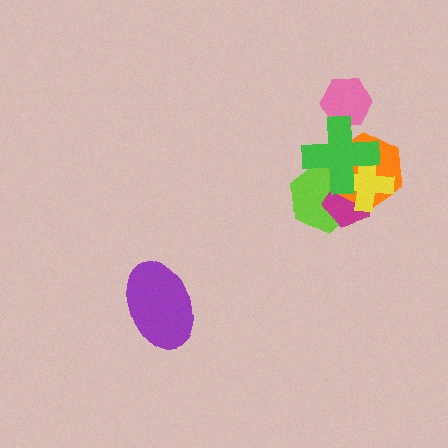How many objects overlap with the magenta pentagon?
4 objects overlap with the magenta pentagon.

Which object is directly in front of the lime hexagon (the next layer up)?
The magenta pentagon is directly in front of the lime hexagon.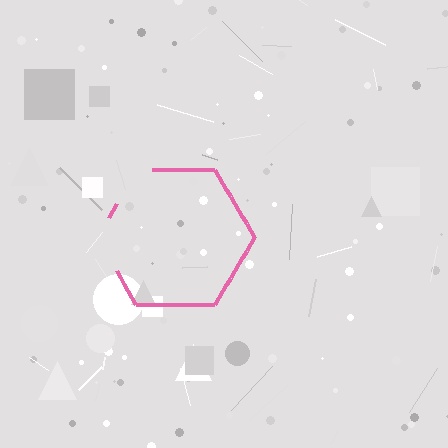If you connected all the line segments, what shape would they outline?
They would outline a hexagon.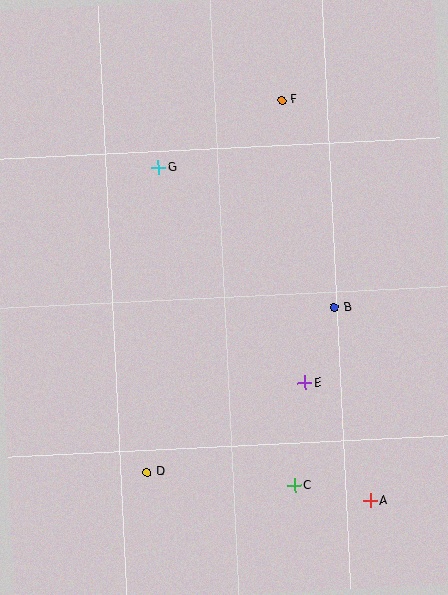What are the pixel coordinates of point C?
Point C is at (295, 486).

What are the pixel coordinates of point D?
Point D is at (147, 472).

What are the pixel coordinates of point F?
Point F is at (282, 100).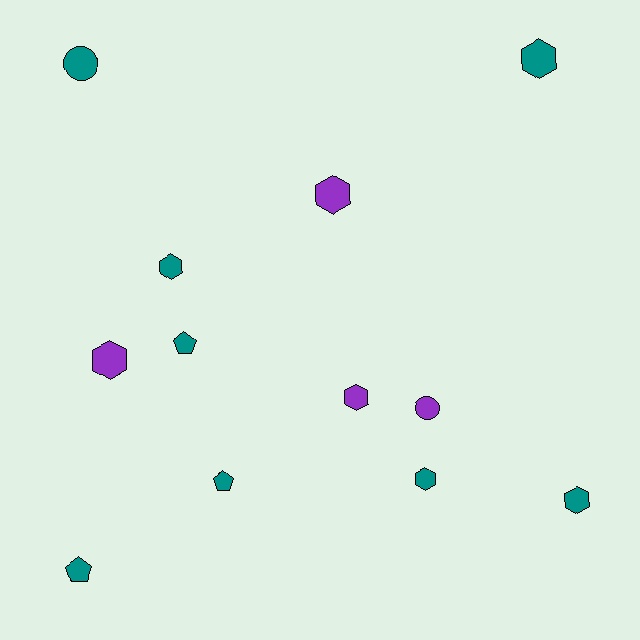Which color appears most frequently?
Teal, with 8 objects.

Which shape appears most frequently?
Hexagon, with 7 objects.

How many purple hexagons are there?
There are 3 purple hexagons.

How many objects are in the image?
There are 12 objects.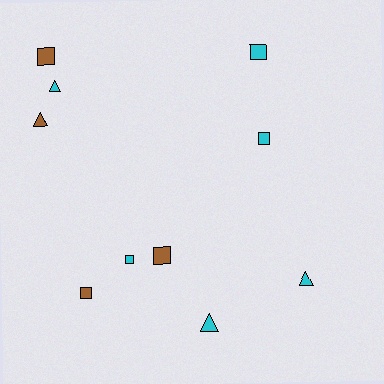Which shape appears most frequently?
Square, with 6 objects.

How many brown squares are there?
There are 3 brown squares.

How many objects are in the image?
There are 10 objects.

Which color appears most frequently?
Cyan, with 6 objects.